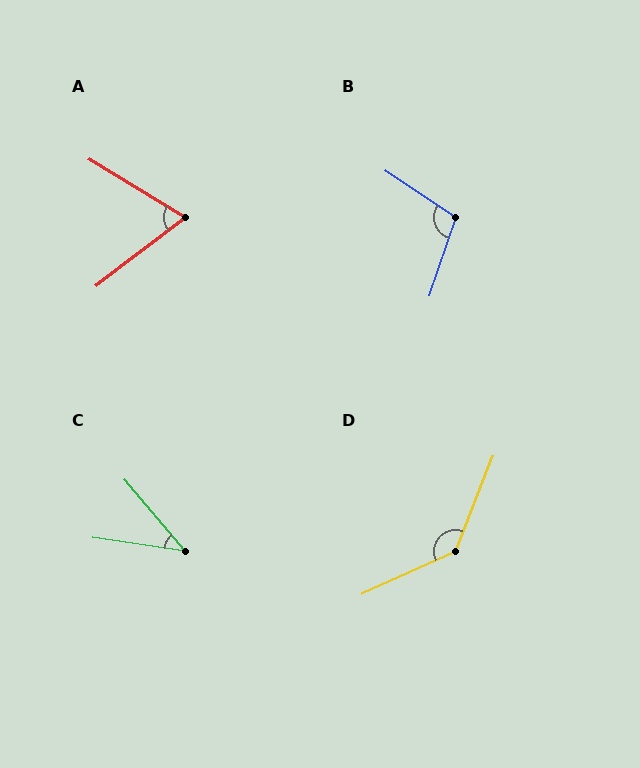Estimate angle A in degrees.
Approximately 69 degrees.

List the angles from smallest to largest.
C (42°), A (69°), B (105°), D (136°).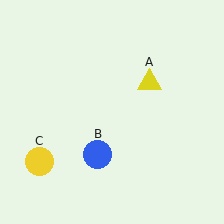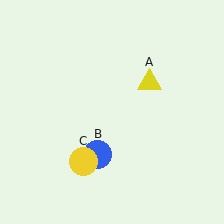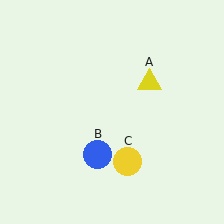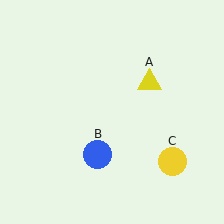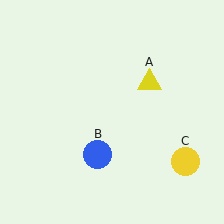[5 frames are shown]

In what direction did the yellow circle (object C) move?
The yellow circle (object C) moved right.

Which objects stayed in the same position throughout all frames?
Yellow triangle (object A) and blue circle (object B) remained stationary.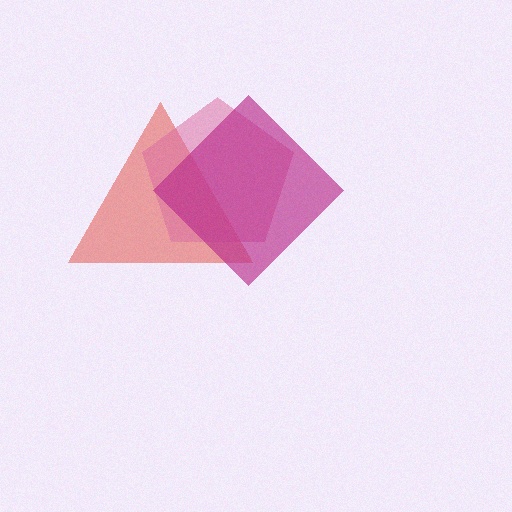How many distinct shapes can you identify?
There are 3 distinct shapes: a red triangle, a pink pentagon, a magenta diamond.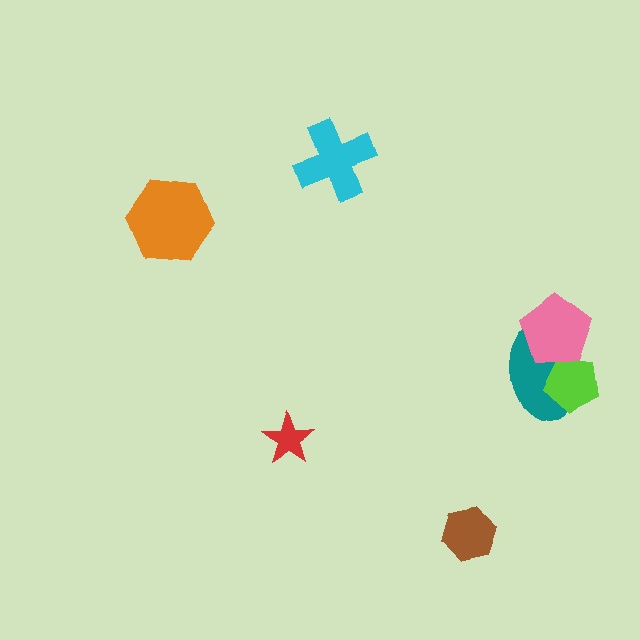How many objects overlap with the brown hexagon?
0 objects overlap with the brown hexagon.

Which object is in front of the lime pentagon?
The pink pentagon is in front of the lime pentagon.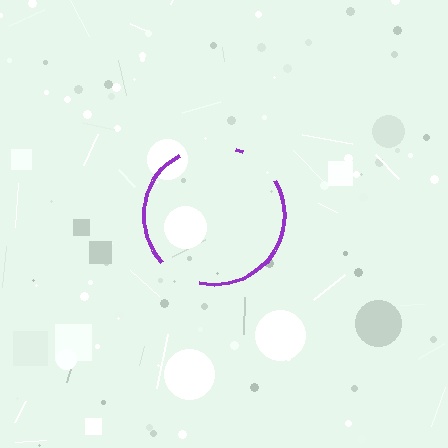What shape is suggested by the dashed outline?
The dashed outline suggests a circle.